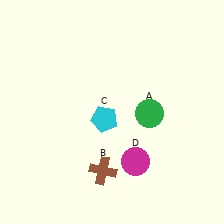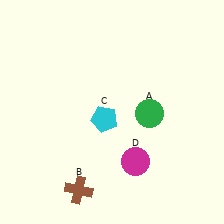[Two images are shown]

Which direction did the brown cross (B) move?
The brown cross (B) moved left.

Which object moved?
The brown cross (B) moved left.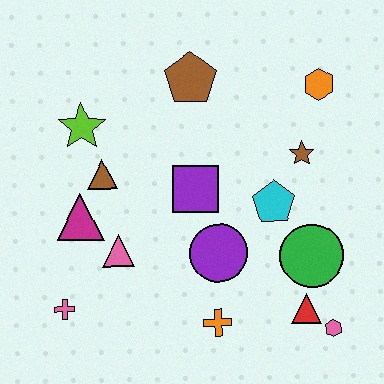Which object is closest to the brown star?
The cyan pentagon is closest to the brown star.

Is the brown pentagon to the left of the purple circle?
Yes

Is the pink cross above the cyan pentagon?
No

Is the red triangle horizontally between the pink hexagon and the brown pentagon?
Yes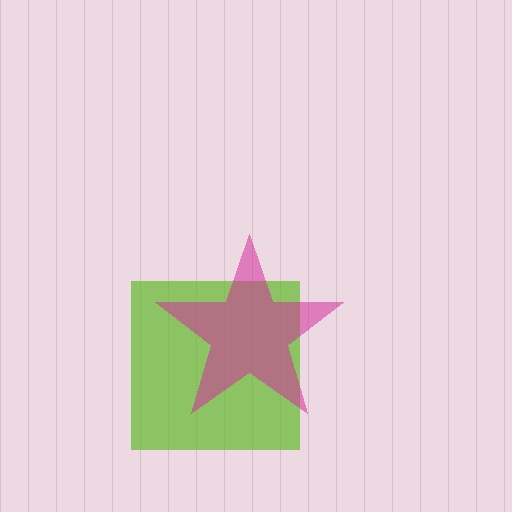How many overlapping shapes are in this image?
There are 2 overlapping shapes in the image.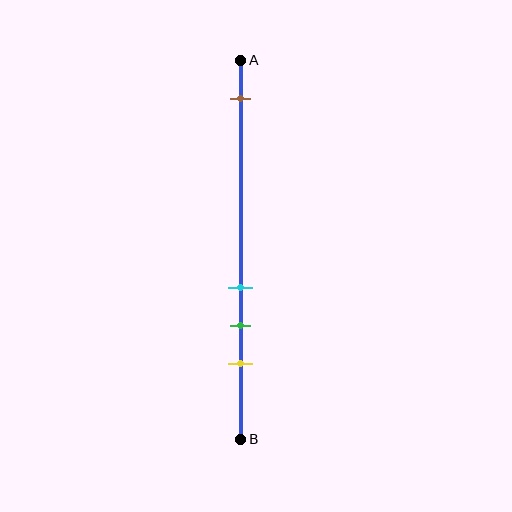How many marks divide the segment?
There are 4 marks dividing the segment.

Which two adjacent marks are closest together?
The cyan and green marks are the closest adjacent pair.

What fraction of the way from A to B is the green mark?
The green mark is approximately 70% (0.7) of the way from A to B.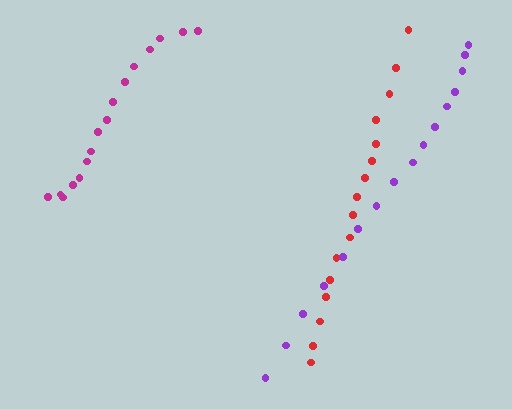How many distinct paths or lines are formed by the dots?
There are 3 distinct paths.